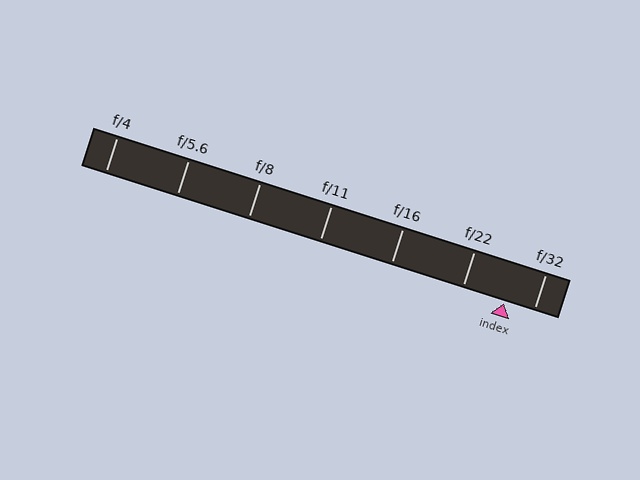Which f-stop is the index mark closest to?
The index mark is closest to f/32.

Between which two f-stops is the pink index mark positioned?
The index mark is between f/22 and f/32.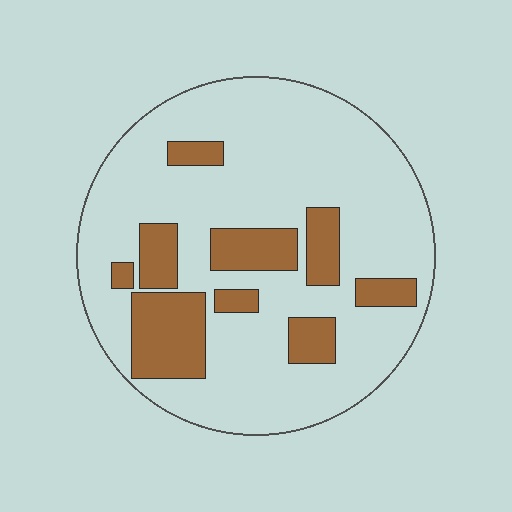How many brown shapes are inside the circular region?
9.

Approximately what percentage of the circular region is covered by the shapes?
Approximately 20%.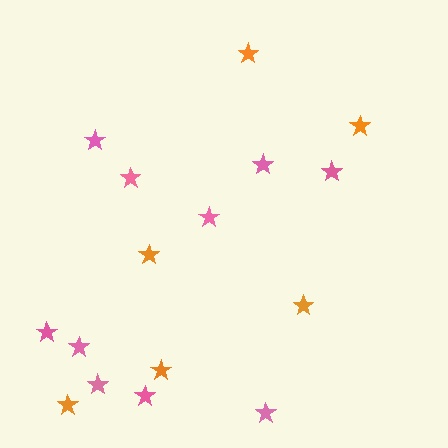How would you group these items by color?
There are 2 groups: one group of pink stars (10) and one group of orange stars (6).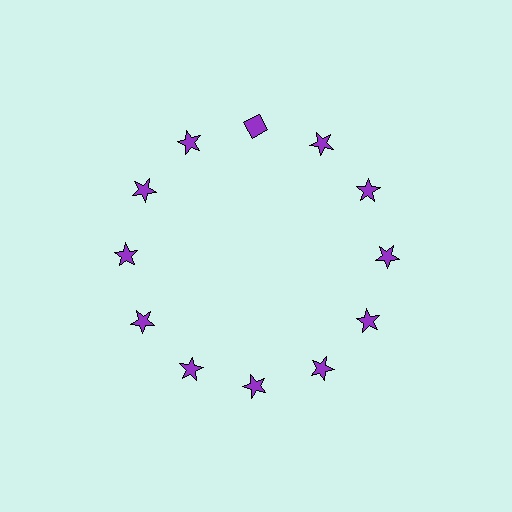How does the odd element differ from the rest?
It has a different shape: diamond instead of star.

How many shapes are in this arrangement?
There are 12 shapes arranged in a ring pattern.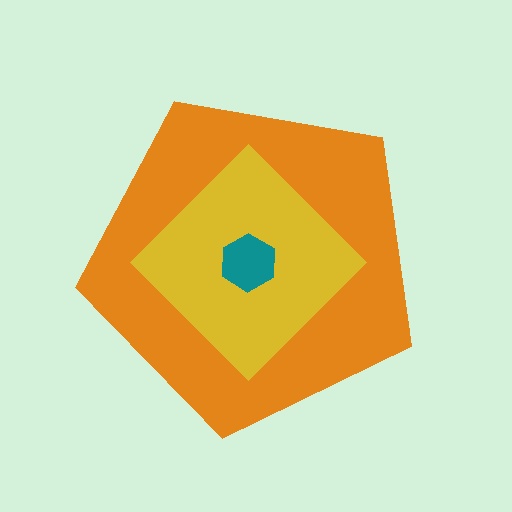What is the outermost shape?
The orange pentagon.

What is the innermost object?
The teal hexagon.